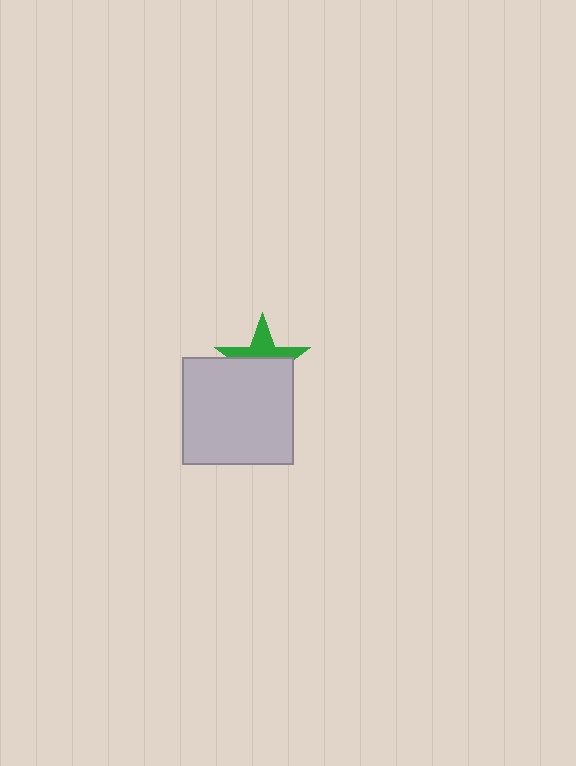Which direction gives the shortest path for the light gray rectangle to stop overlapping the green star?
Moving down gives the shortest separation.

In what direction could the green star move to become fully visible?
The green star could move up. That would shift it out from behind the light gray rectangle entirely.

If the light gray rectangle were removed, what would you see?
You would see the complete green star.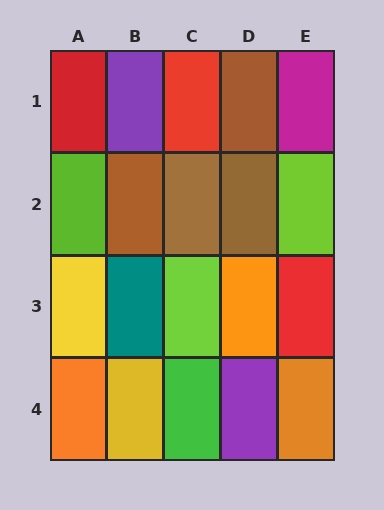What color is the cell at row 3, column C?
Lime.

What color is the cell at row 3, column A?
Yellow.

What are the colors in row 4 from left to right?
Orange, yellow, green, purple, orange.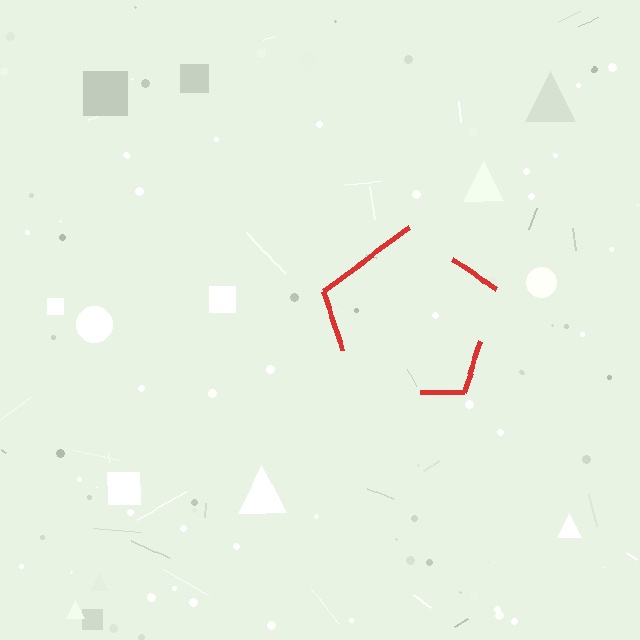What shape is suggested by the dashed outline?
The dashed outline suggests a pentagon.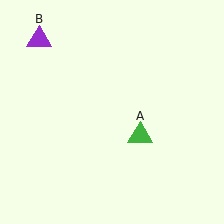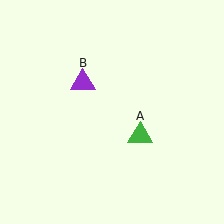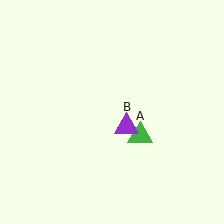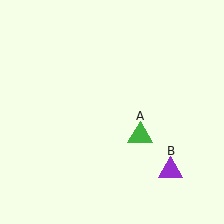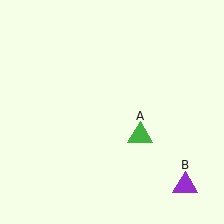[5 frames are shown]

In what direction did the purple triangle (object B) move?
The purple triangle (object B) moved down and to the right.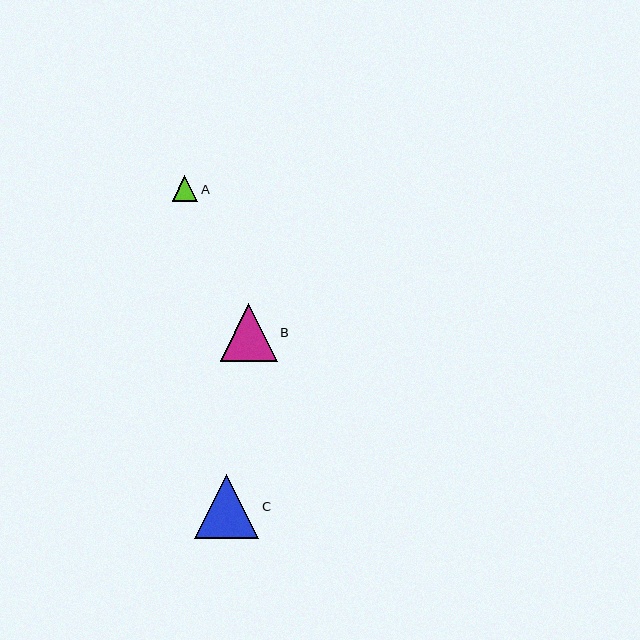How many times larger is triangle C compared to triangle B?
Triangle C is approximately 1.1 times the size of triangle B.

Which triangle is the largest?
Triangle C is the largest with a size of approximately 64 pixels.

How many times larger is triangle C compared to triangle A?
Triangle C is approximately 2.5 times the size of triangle A.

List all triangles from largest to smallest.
From largest to smallest: C, B, A.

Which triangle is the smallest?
Triangle A is the smallest with a size of approximately 25 pixels.